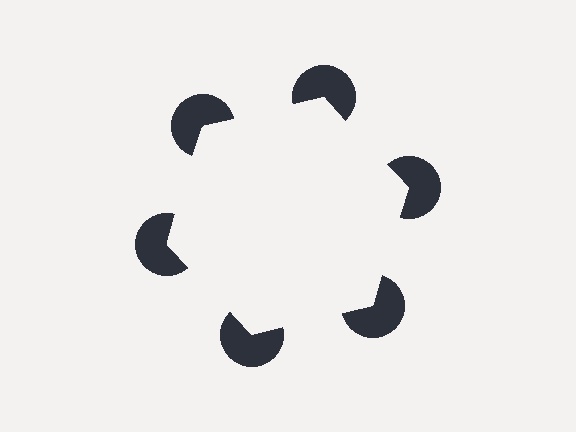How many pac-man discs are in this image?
There are 6 — one at each vertex of the illusory hexagon.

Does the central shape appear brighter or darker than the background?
It typically appears slightly brighter than the background, even though no actual brightness change is drawn.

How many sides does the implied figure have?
6 sides.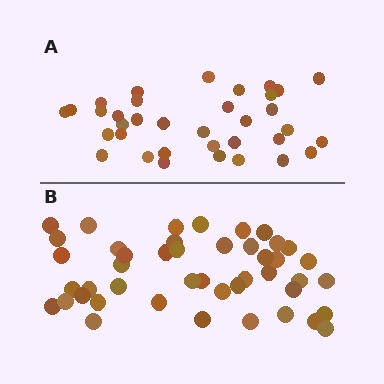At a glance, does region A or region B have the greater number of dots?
Region B (the bottom region) has more dots.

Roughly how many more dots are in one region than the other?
Region B has roughly 10 or so more dots than region A.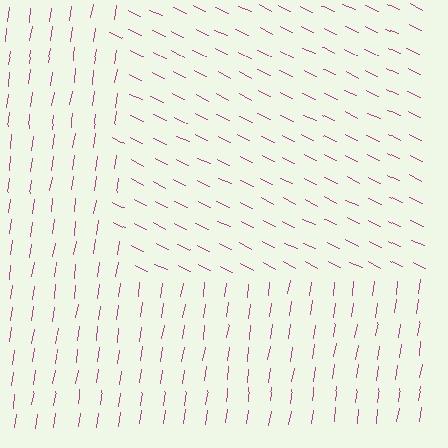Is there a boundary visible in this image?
Yes, there is a texture boundary formed by a change in line orientation.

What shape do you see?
I see a rectangle.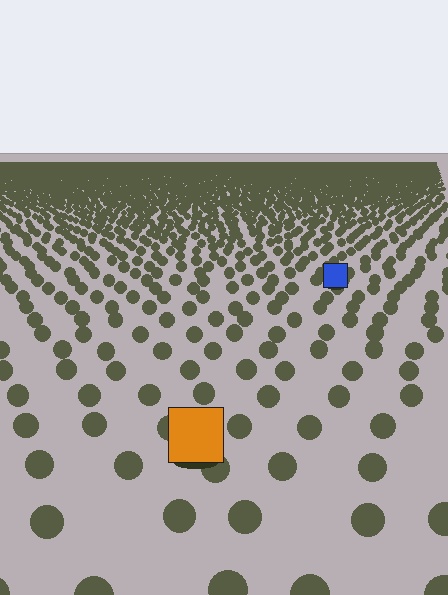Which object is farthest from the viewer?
The blue square is farthest from the viewer. It appears smaller and the ground texture around it is denser.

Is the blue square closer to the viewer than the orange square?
No. The orange square is closer — you can tell from the texture gradient: the ground texture is coarser near it.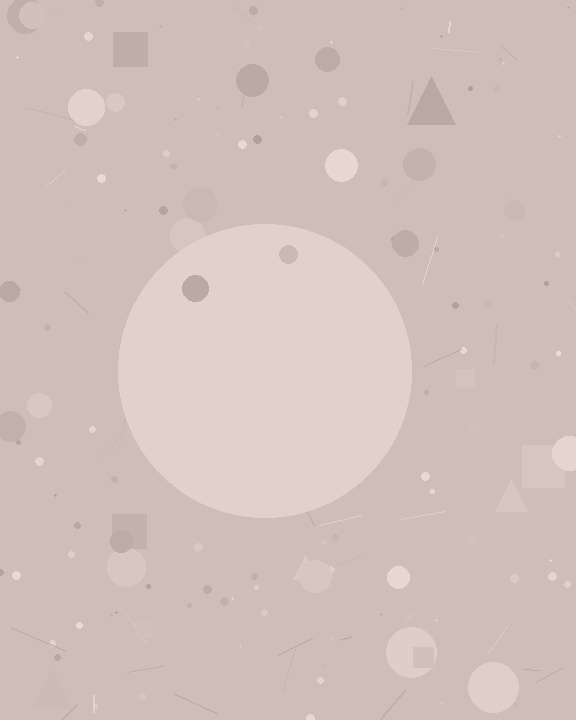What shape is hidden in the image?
A circle is hidden in the image.